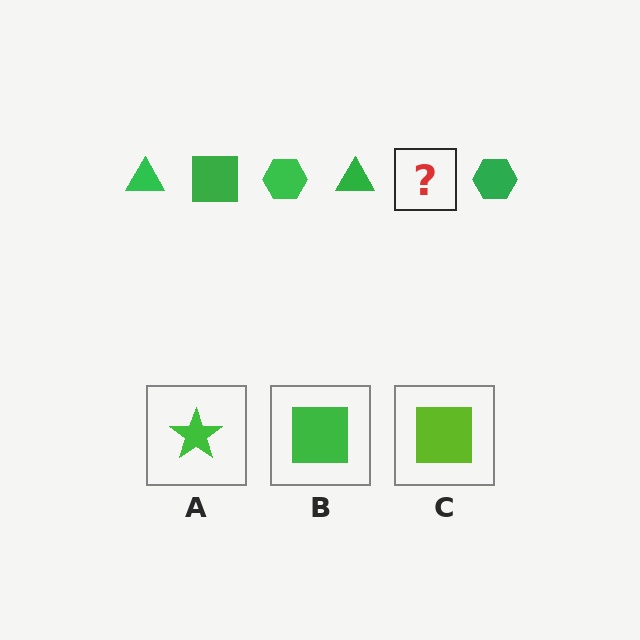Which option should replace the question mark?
Option B.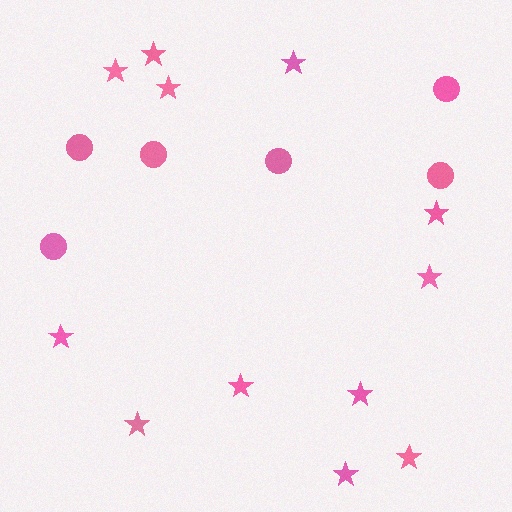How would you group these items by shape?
There are 2 groups: one group of circles (6) and one group of stars (12).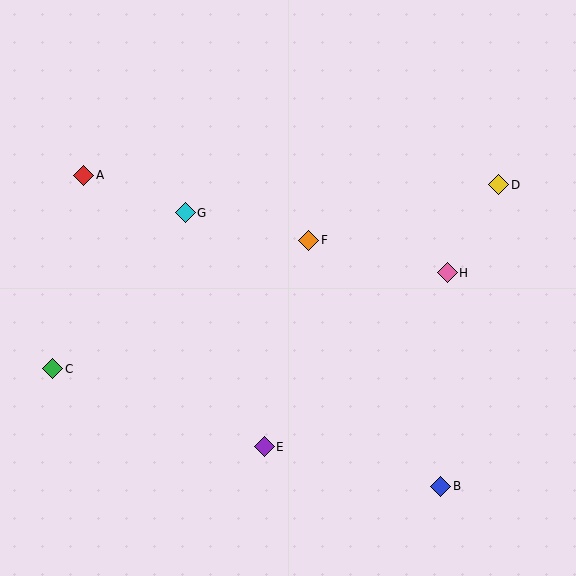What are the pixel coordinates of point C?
Point C is at (53, 369).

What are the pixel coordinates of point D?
Point D is at (499, 185).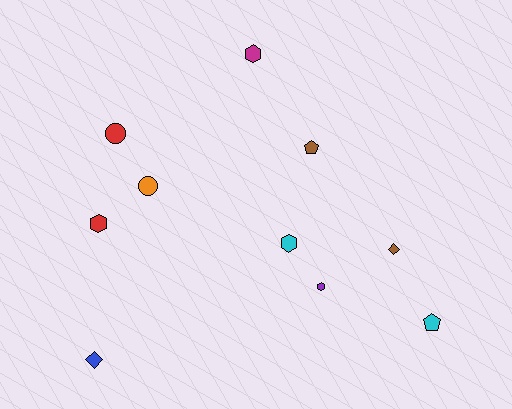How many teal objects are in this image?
There are no teal objects.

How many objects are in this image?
There are 10 objects.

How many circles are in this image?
There are 2 circles.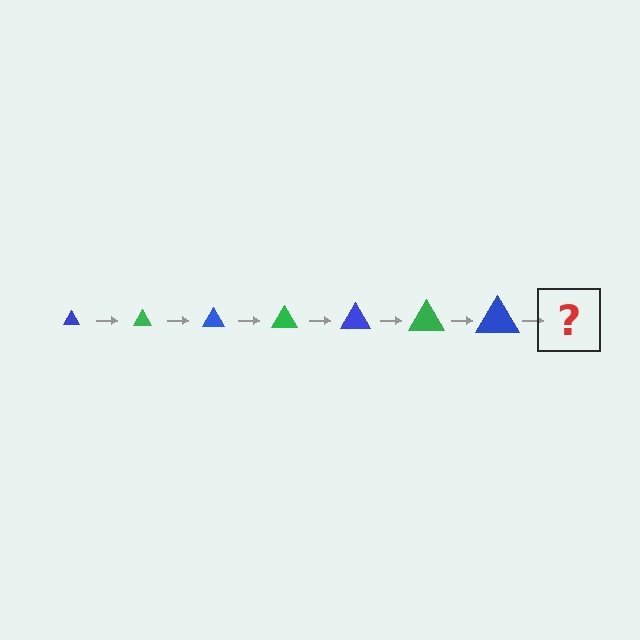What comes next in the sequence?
The next element should be a green triangle, larger than the previous one.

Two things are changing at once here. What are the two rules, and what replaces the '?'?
The two rules are that the triangle grows larger each step and the color cycles through blue and green. The '?' should be a green triangle, larger than the previous one.